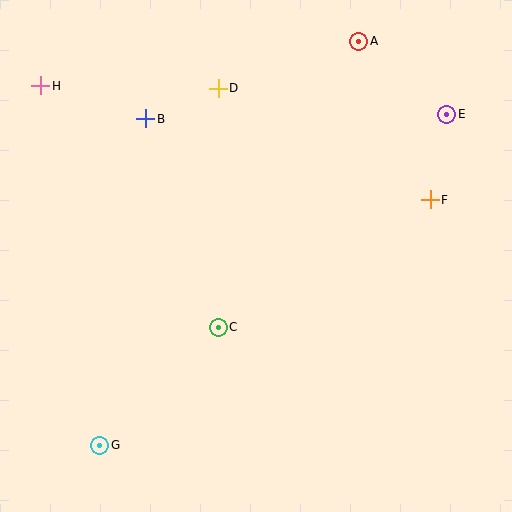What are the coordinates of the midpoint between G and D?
The midpoint between G and D is at (159, 267).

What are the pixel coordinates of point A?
Point A is at (359, 41).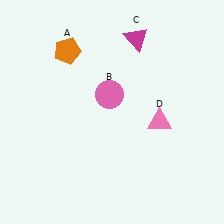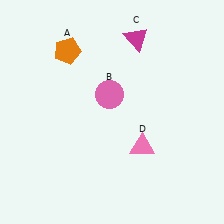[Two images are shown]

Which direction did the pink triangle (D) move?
The pink triangle (D) moved down.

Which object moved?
The pink triangle (D) moved down.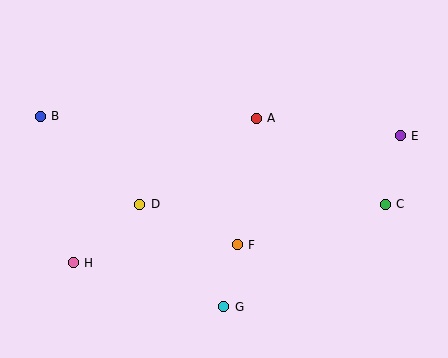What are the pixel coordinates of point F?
Point F is at (237, 245).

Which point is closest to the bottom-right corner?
Point C is closest to the bottom-right corner.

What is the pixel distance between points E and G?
The distance between E and G is 246 pixels.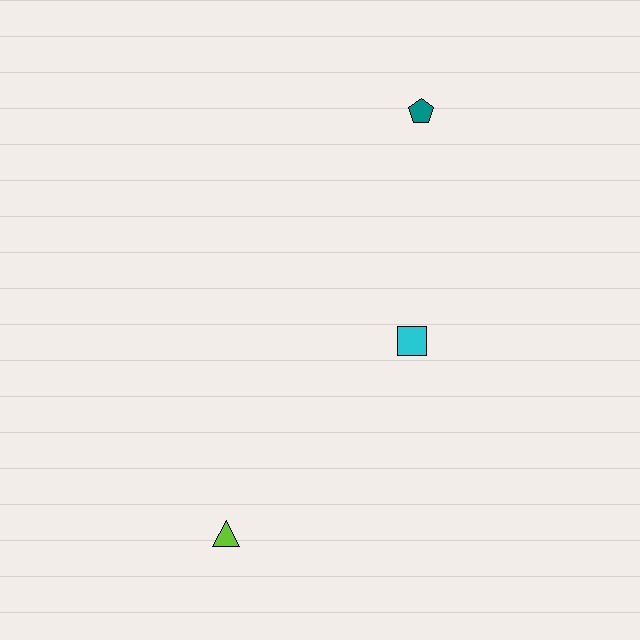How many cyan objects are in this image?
There is 1 cyan object.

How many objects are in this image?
There are 3 objects.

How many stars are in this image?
There are no stars.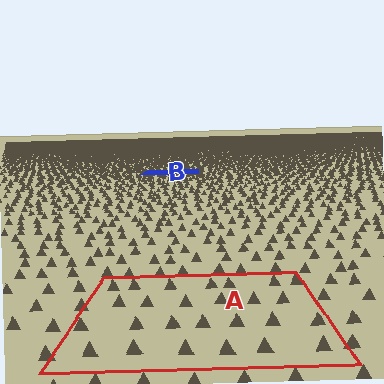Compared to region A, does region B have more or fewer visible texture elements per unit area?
Region B has more texture elements per unit area — they are packed more densely because it is farther away.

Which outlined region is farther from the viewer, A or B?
Region B is farther from the viewer — the texture elements inside it appear smaller and more densely packed.